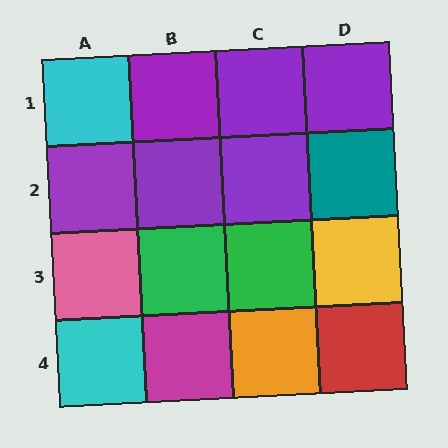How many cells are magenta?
1 cell is magenta.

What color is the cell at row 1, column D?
Purple.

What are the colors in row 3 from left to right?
Pink, green, green, yellow.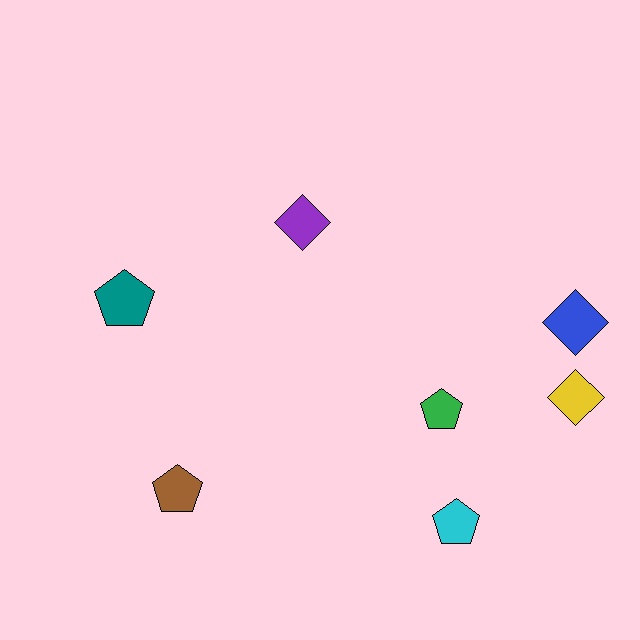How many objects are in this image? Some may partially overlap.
There are 7 objects.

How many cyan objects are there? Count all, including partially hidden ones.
There is 1 cyan object.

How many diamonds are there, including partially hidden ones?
There are 3 diamonds.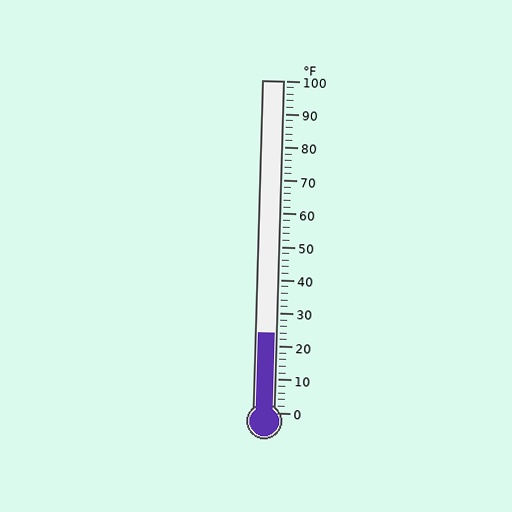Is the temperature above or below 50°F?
The temperature is below 50°F.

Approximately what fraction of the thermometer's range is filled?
The thermometer is filled to approximately 25% of its range.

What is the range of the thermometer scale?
The thermometer scale ranges from 0°F to 100°F.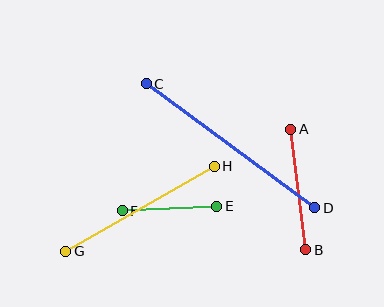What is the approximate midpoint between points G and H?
The midpoint is at approximately (140, 209) pixels.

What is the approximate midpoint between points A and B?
The midpoint is at approximately (298, 190) pixels.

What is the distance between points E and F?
The distance is approximately 95 pixels.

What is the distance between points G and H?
The distance is approximately 171 pixels.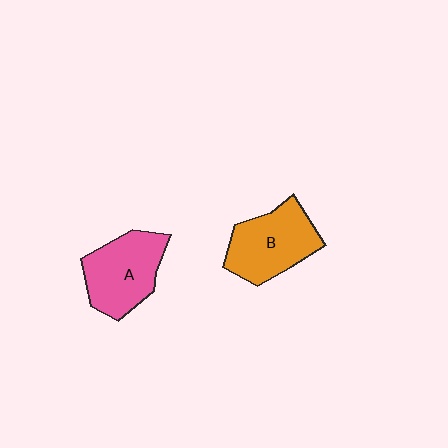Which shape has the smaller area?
Shape A (pink).